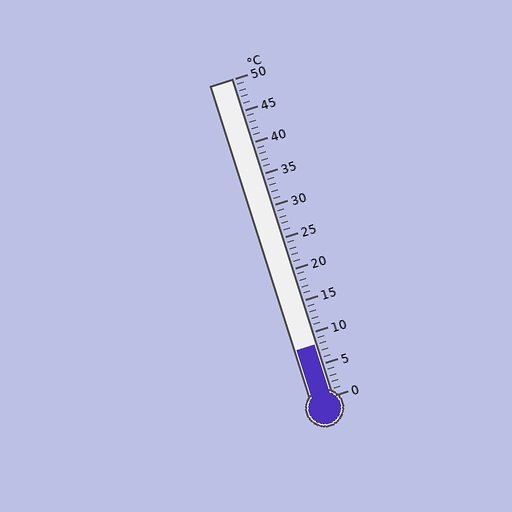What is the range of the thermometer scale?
The thermometer scale ranges from 0°C to 50°C.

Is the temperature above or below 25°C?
The temperature is below 25°C.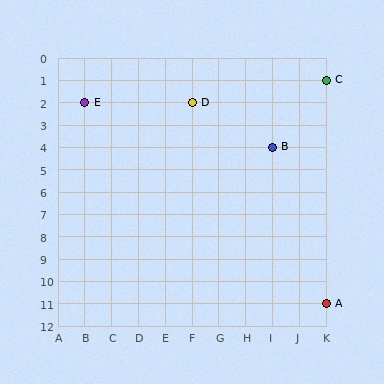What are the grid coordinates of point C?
Point C is at grid coordinates (K, 1).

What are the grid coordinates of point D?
Point D is at grid coordinates (F, 2).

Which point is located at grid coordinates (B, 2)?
Point E is at (B, 2).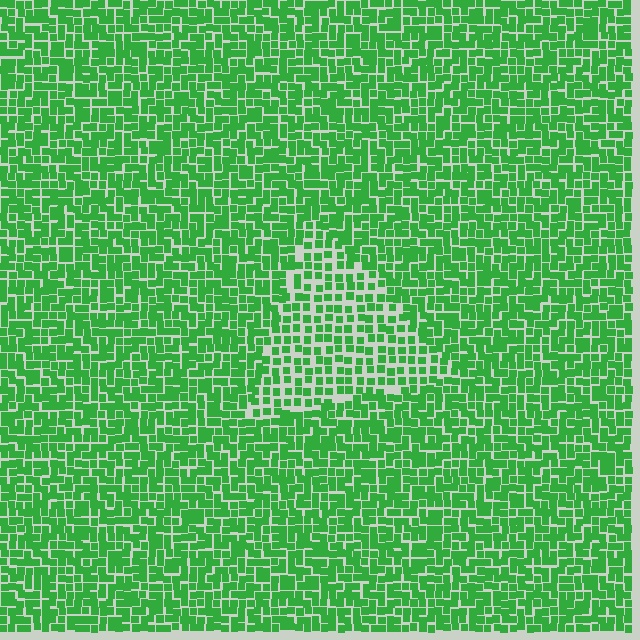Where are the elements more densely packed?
The elements are more densely packed outside the triangle boundary.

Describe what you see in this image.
The image contains small green elements arranged at two different densities. A triangle-shaped region is visible where the elements are less densely packed than the surrounding area.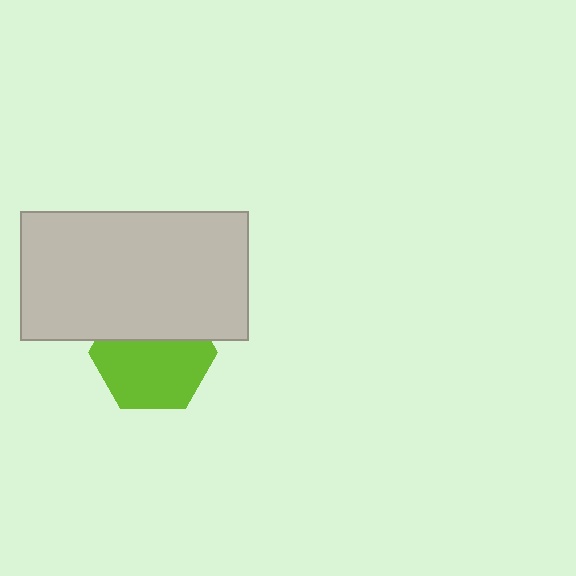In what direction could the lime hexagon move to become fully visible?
The lime hexagon could move down. That would shift it out from behind the light gray rectangle entirely.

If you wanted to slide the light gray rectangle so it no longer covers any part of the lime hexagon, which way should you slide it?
Slide it up — that is the most direct way to separate the two shapes.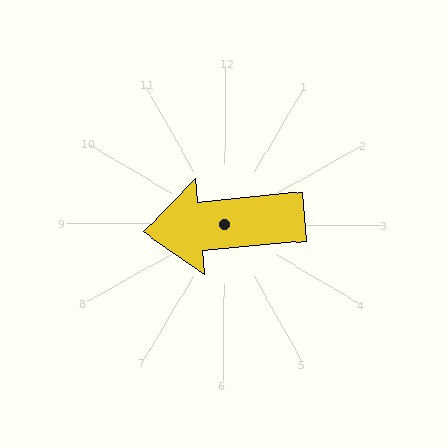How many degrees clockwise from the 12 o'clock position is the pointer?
Approximately 264 degrees.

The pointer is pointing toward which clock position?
Roughly 9 o'clock.